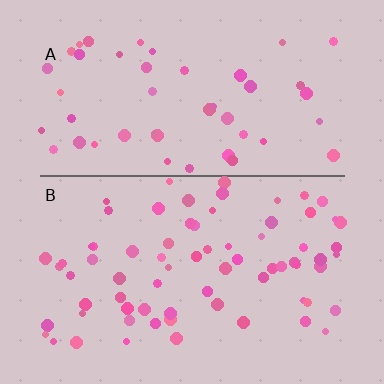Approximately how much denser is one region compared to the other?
Approximately 1.5× — region B over region A.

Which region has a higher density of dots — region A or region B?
B (the bottom).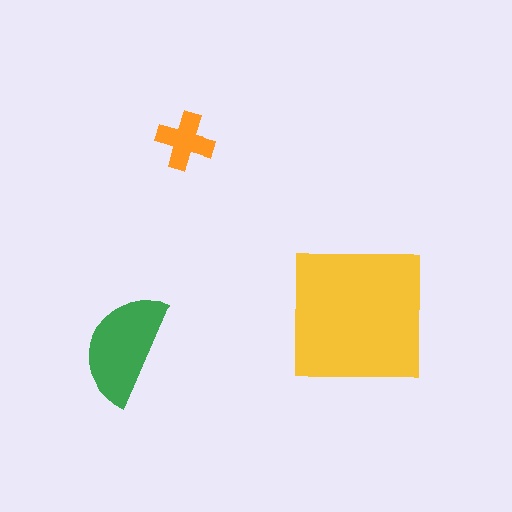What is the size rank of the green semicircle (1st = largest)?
2nd.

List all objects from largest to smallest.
The yellow square, the green semicircle, the orange cross.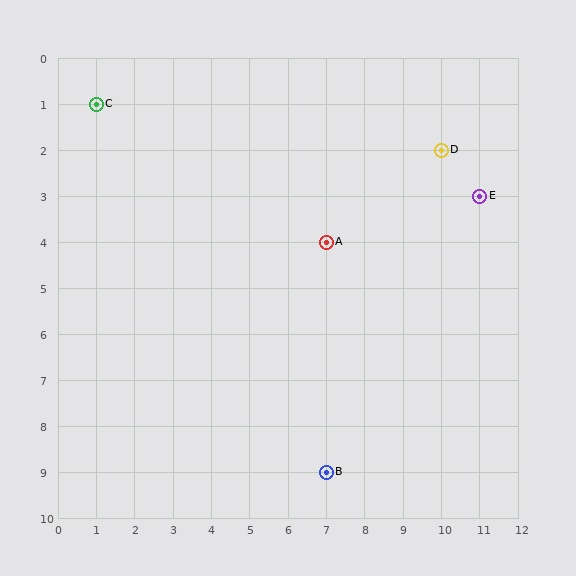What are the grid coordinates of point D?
Point D is at grid coordinates (10, 2).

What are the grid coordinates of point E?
Point E is at grid coordinates (11, 3).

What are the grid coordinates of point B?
Point B is at grid coordinates (7, 9).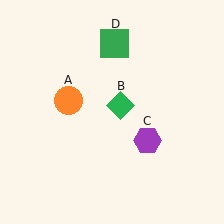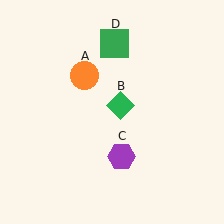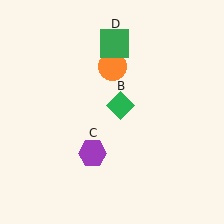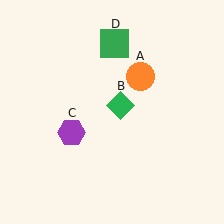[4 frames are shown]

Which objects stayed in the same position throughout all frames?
Green diamond (object B) and green square (object D) remained stationary.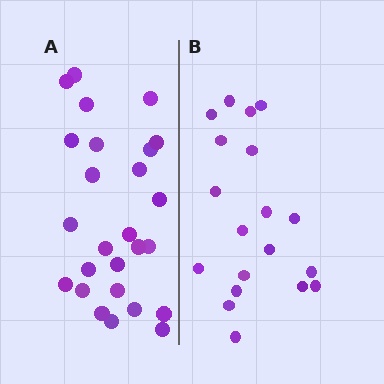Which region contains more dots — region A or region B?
Region A (the left region) has more dots.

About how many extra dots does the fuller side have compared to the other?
Region A has roughly 8 or so more dots than region B.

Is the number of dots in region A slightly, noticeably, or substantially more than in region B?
Region A has noticeably more, but not dramatically so. The ratio is roughly 1.4 to 1.